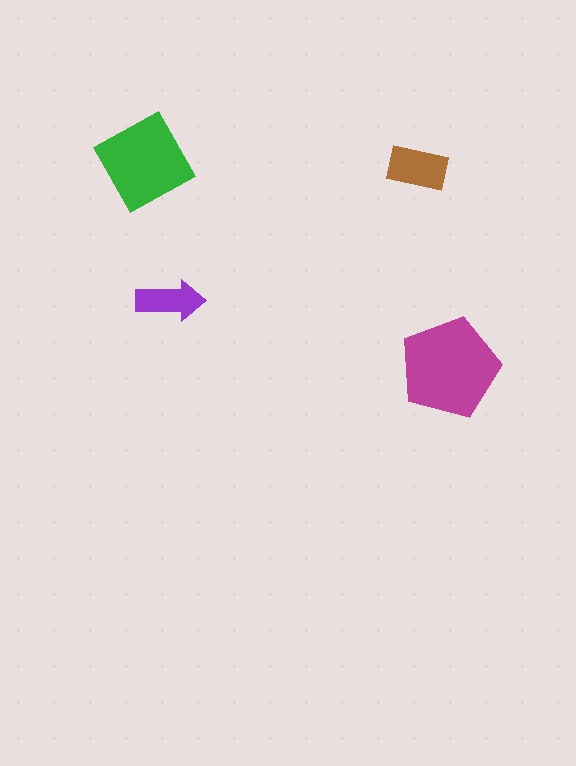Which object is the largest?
The magenta pentagon.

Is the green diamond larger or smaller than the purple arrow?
Larger.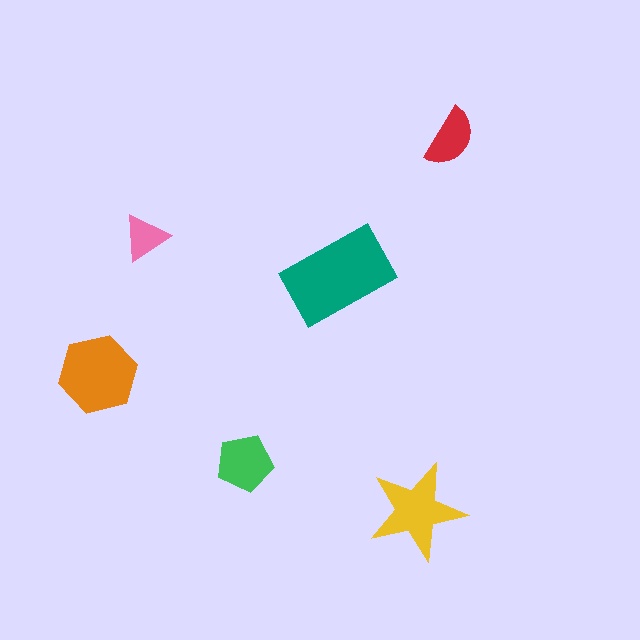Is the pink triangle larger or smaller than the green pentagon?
Smaller.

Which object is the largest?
The teal rectangle.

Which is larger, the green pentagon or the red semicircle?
The green pentagon.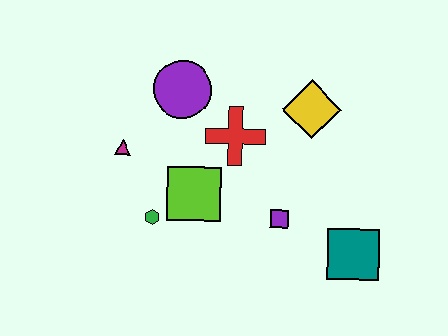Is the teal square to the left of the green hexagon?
No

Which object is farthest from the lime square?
The teal square is farthest from the lime square.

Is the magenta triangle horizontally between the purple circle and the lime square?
No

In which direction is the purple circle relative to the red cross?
The purple circle is to the left of the red cross.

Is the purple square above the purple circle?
No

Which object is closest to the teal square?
The purple square is closest to the teal square.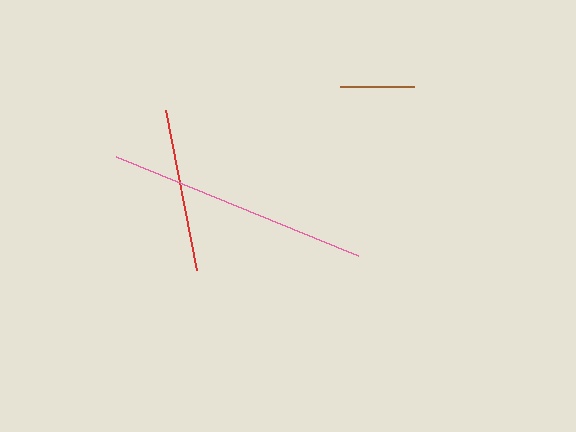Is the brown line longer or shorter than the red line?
The red line is longer than the brown line.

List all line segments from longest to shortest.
From longest to shortest: pink, red, brown.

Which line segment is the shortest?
The brown line is the shortest at approximately 74 pixels.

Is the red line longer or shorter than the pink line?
The pink line is longer than the red line.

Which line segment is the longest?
The pink line is the longest at approximately 262 pixels.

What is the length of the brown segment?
The brown segment is approximately 74 pixels long.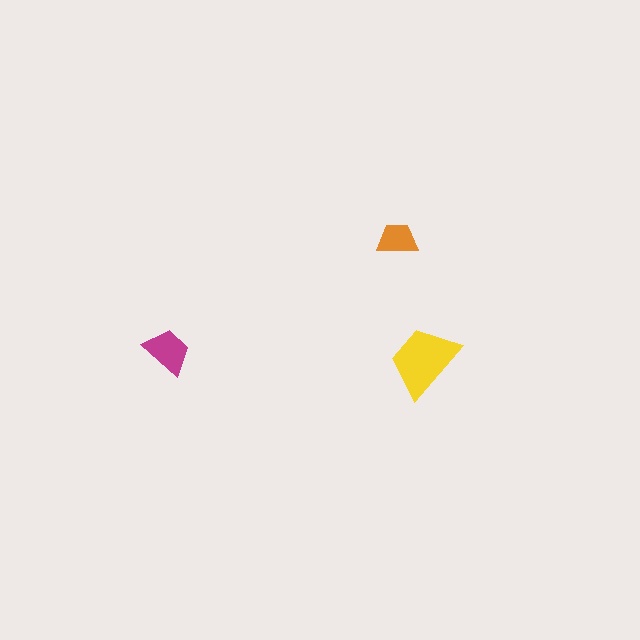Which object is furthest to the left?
The magenta trapezoid is leftmost.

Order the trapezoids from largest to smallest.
the yellow one, the magenta one, the orange one.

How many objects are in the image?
There are 3 objects in the image.